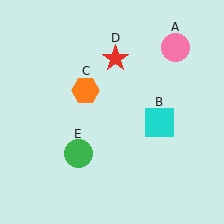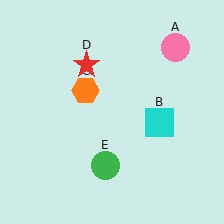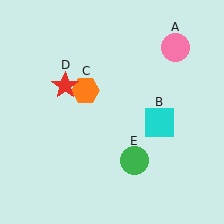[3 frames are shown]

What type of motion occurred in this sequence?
The red star (object D), green circle (object E) rotated counterclockwise around the center of the scene.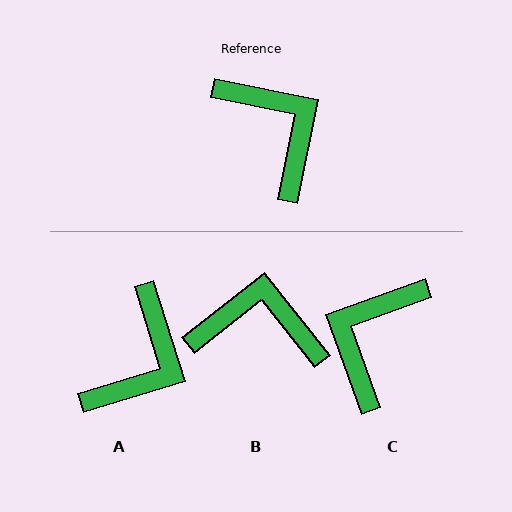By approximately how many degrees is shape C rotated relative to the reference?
Approximately 121 degrees counter-clockwise.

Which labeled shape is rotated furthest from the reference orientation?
C, about 121 degrees away.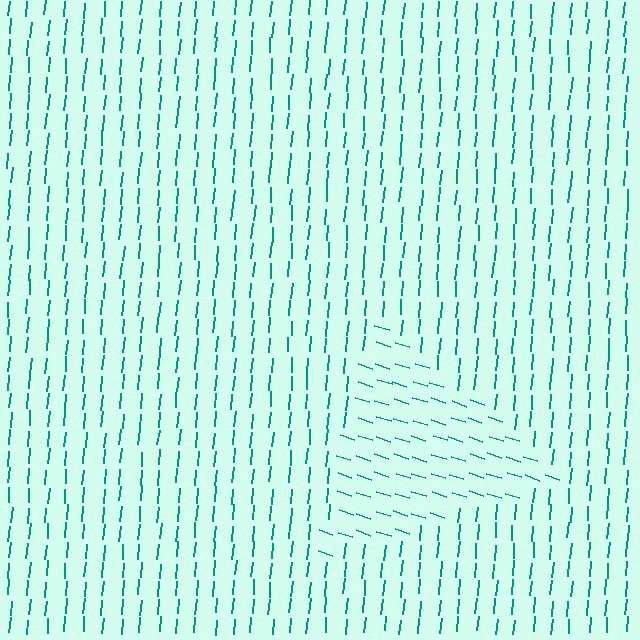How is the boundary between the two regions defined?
The boundary is defined purely by a change in line orientation (approximately 76 degrees difference). All lines are the same color and thickness.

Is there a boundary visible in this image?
Yes, there is a texture boundary formed by a change in line orientation.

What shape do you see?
I see a triangle.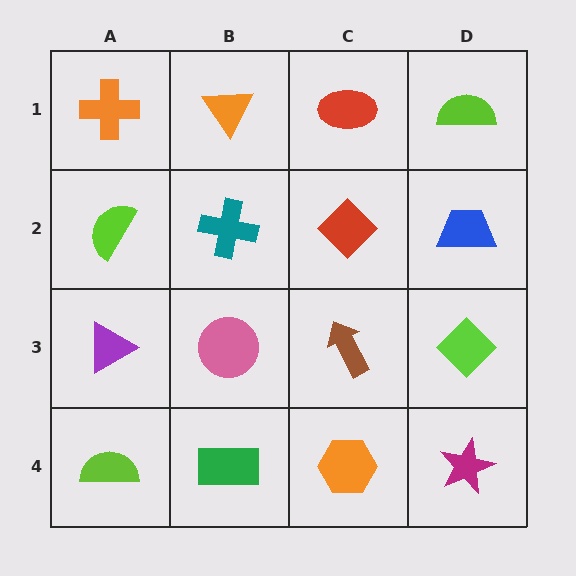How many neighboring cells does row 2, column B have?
4.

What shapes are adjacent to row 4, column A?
A purple triangle (row 3, column A), a green rectangle (row 4, column B).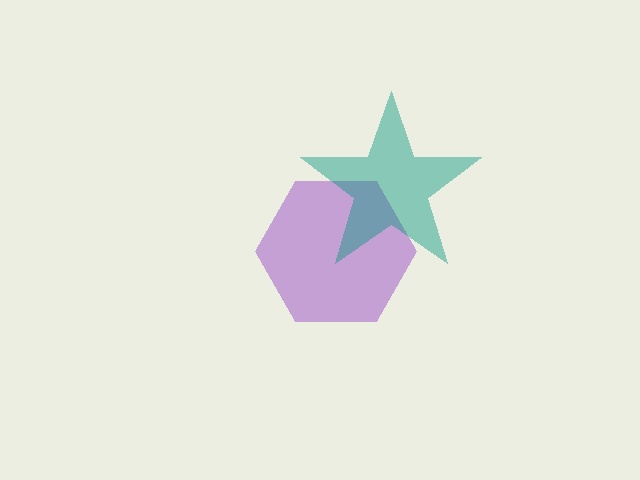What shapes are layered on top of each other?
The layered shapes are: a purple hexagon, a teal star.